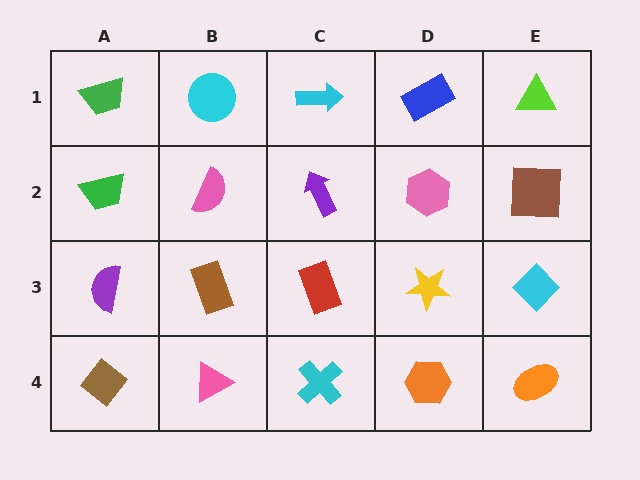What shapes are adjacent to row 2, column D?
A blue rectangle (row 1, column D), a yellow star (row 3, column D), a purple arrow (row 2, column C), a brown square (row 2, column E).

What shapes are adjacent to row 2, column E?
A lime triangle (row 1, column E), a cyan diamond (row 3, column E), a pink hexagon (row 2, column D).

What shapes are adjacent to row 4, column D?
A yellow star (row 3, column D), a cyan cross (row 4, column C), an orange ellipse (row 4, column E).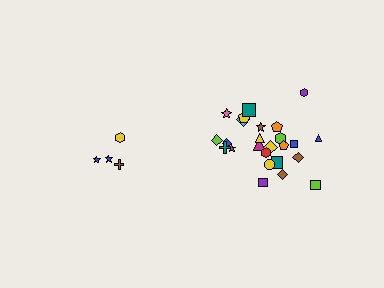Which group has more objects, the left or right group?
The right group.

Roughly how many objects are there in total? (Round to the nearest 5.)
Roughly 30 objects in total.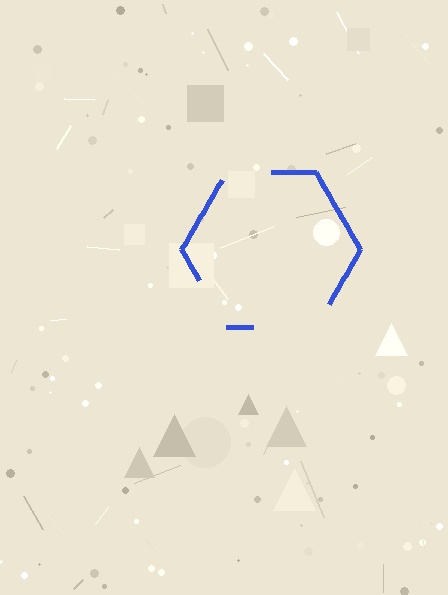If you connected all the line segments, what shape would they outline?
They would outline a hexagon.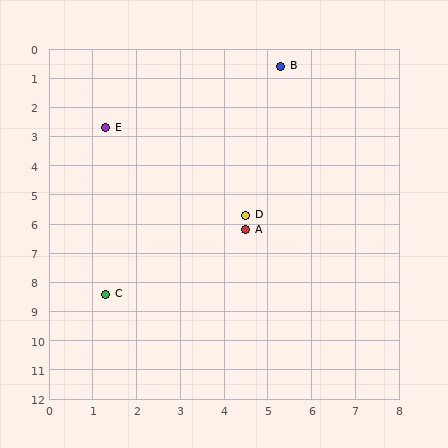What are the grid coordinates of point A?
Point A is at approximately (4.5, 6.2).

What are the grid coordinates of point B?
Point B is at approximately (5.3, 0.6).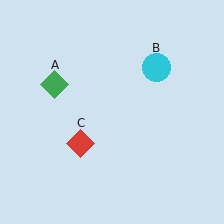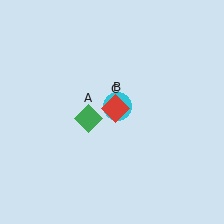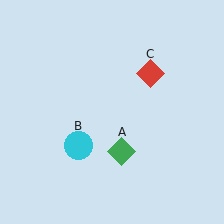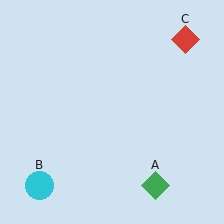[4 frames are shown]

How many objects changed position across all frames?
3 objects changed position: green diamond (object A), cyan circle (object B), red diamond (object C).